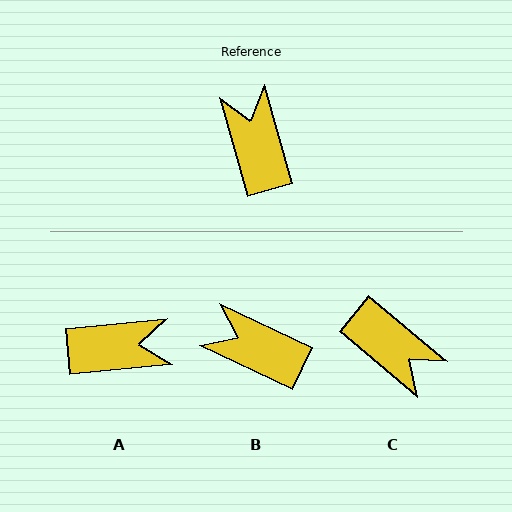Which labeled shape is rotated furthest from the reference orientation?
C, about 146 degrees away.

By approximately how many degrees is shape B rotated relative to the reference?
Approximately 49 degrees counter-clockwise.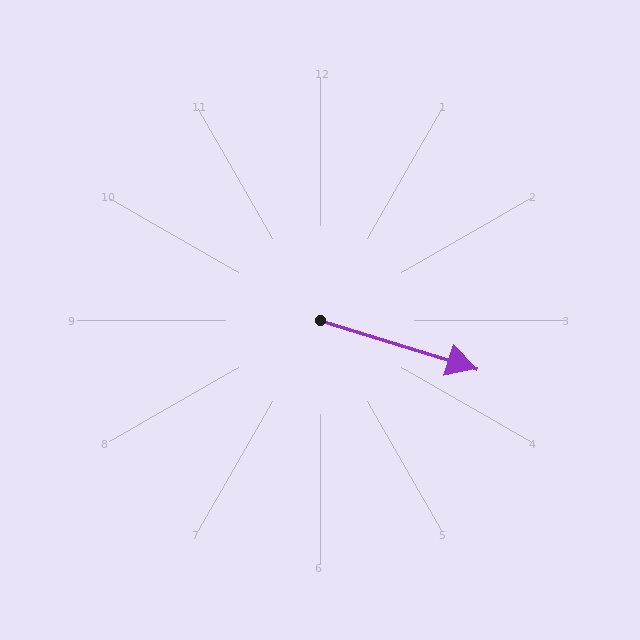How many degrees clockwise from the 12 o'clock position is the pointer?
Approximately 107 degrees.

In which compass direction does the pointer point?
East.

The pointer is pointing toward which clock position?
Roughly 4 o'clock.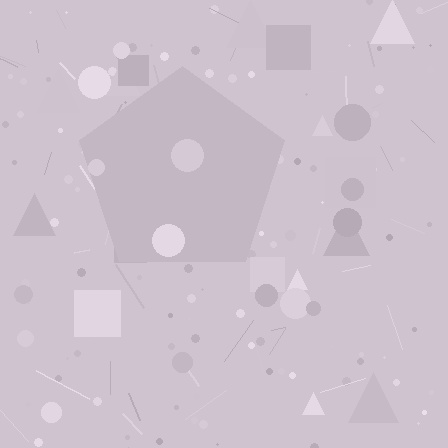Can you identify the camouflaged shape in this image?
The camouflaged shape is a pentagon.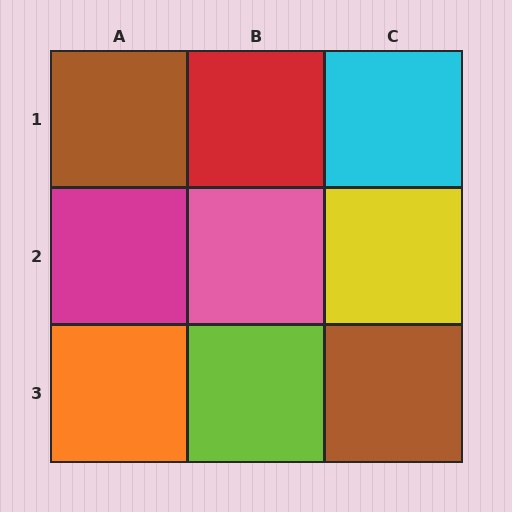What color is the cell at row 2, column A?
Magenta.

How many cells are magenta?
1 cell is magenta.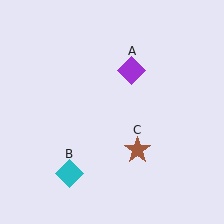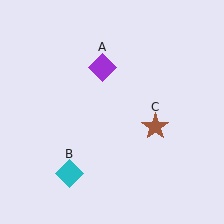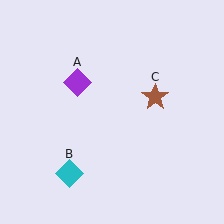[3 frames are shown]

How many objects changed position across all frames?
2 objects changed position: purple diamond (object A), brown star (object C).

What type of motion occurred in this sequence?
The purple diamond (object A), brown star (object C) rotated counterclockwise around the center of the scene.